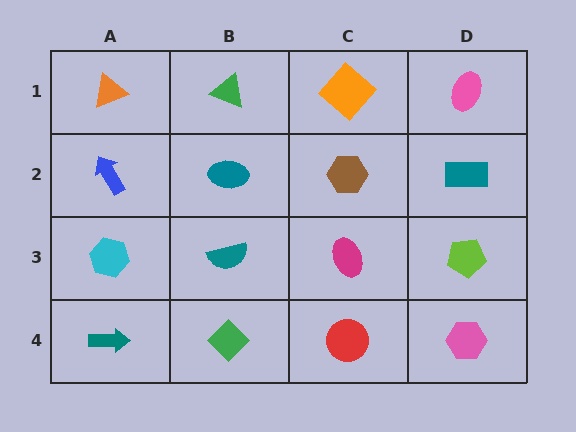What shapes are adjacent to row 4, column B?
A teal semicircle (row 3, column B), a teal arrow (row 4, column A), a red circle (row 4, column C).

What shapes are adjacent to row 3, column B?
A teal ellipse (row 2, column B), a green diamond (row 4, column B), a cyan hexagon (row 3, column A), a magenta ellipse (row 3, column C).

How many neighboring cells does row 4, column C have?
3.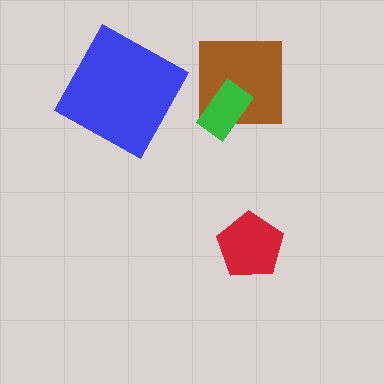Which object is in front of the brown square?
The green rectangle is in front of the brown square.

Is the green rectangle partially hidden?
No, no other shape covers it.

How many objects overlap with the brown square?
1 object overlaps with the brown square.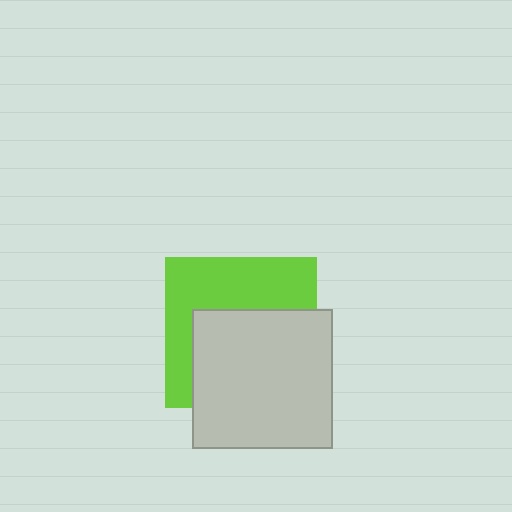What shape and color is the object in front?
The object in front is a light gray square.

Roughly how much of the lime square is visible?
About half of it is visible (roughly 46%).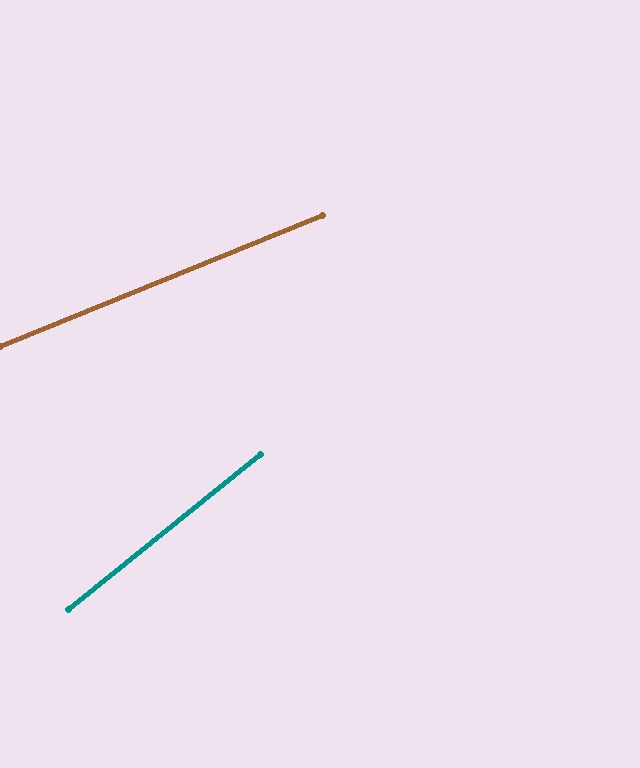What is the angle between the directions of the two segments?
Approximately 17 degrees.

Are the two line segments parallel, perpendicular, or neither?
Neither parallel nor perpendicular — they differ by about 17°.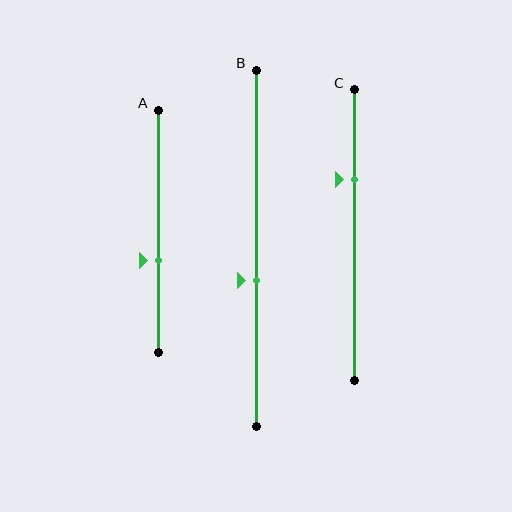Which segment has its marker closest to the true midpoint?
Segment B has its marker closest to the true midpoint.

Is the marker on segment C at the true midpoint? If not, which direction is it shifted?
No, the marker on segment C is shifted upward by about 19% of the segment length.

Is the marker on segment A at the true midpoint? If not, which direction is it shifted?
No, the marker on segment A is shifted downward by about 12% of the segment length.